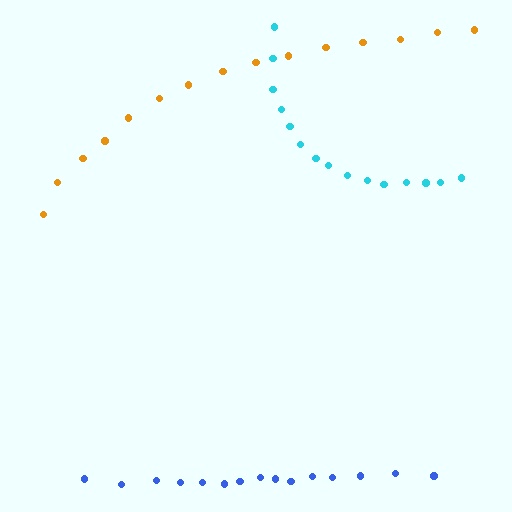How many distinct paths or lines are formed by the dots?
There are 3 distinct paths.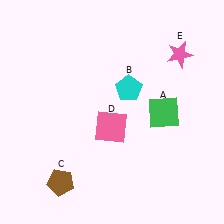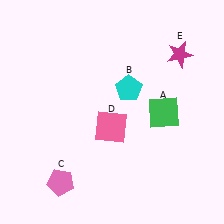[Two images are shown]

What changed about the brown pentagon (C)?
In Image 1, C is brown. In Image 2, it changed to pink.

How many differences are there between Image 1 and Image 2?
There are 2 differences between the two images.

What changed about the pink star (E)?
In Image 1, E is pink. In Image 2, it changed to magenta.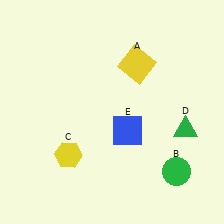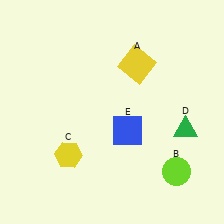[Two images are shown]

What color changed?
The circle (B) changed from green in Image 1 to lime in Image 2.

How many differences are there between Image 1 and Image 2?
There is 1 difference between the two images.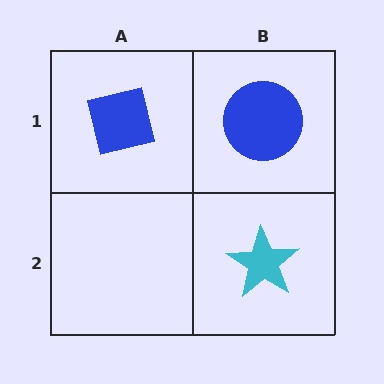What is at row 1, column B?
A blue circle.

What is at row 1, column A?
A blue square.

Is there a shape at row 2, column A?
No, that cell is empty.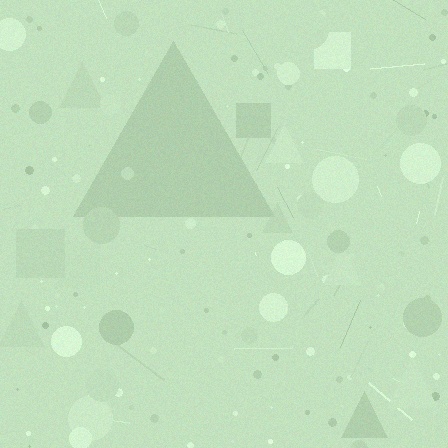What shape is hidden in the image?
A triangle is hidden in the image.